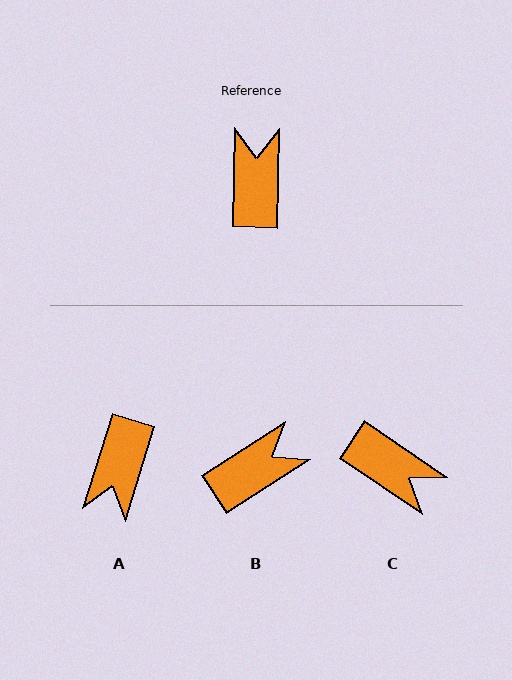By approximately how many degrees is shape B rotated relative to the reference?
Approximately 56 degrees clockwise.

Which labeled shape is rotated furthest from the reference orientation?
A, about 164 degrees away.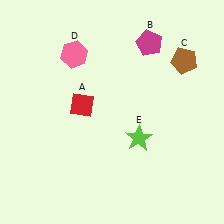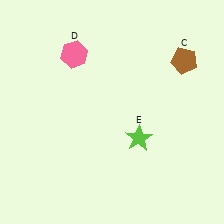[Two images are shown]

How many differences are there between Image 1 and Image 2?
There are 2 differences between the two images.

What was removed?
The magenta pentagon (B), the red diamond (A) were removed in Image 2.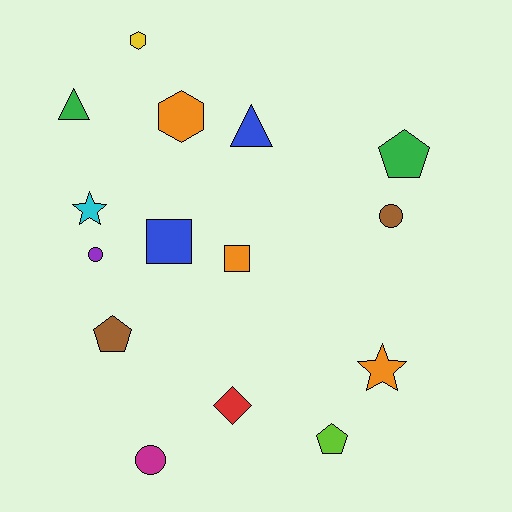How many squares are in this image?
There are 2 squares.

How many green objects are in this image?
There are 2 green objects.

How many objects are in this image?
There are 15 objects.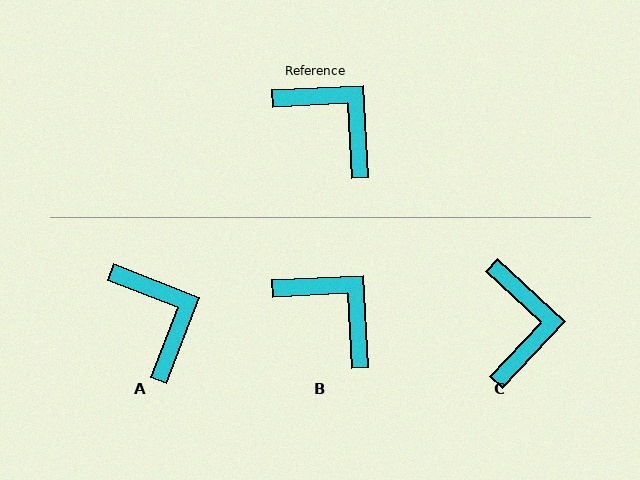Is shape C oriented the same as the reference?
No, it is off by about 46 degrees.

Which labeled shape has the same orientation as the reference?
B.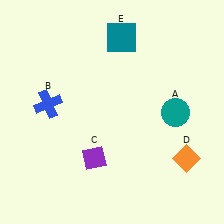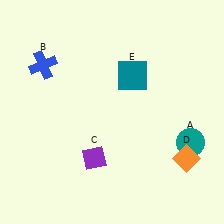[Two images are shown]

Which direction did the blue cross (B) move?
The blue cross (B) moved up.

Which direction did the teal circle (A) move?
The teal circle (A) moved down.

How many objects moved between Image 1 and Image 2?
3 objects moved between the two images.